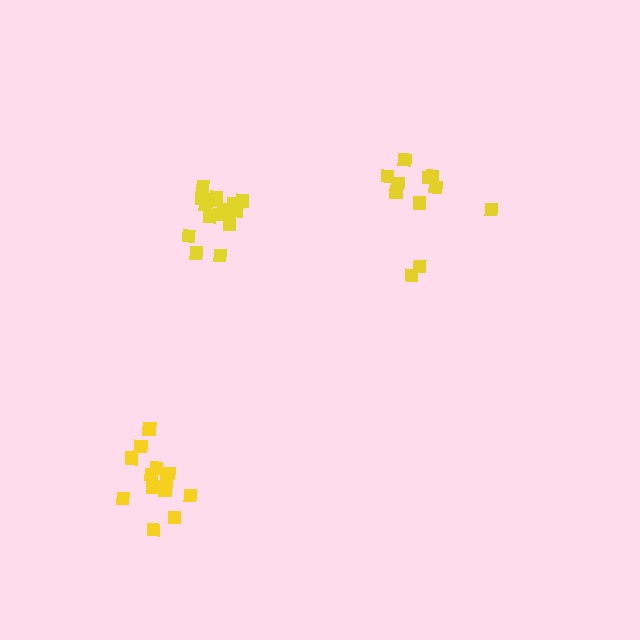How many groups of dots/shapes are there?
There are 3 groups.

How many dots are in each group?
Group 1: 13 dots, Group 2: 17 dots, Group 3: 11 dots (41 total).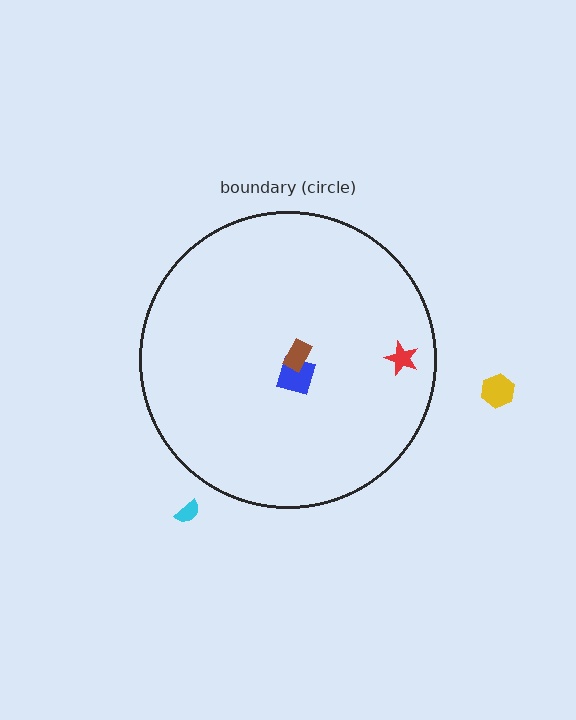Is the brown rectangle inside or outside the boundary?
Inside.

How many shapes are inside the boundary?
3 inside, 2 outside.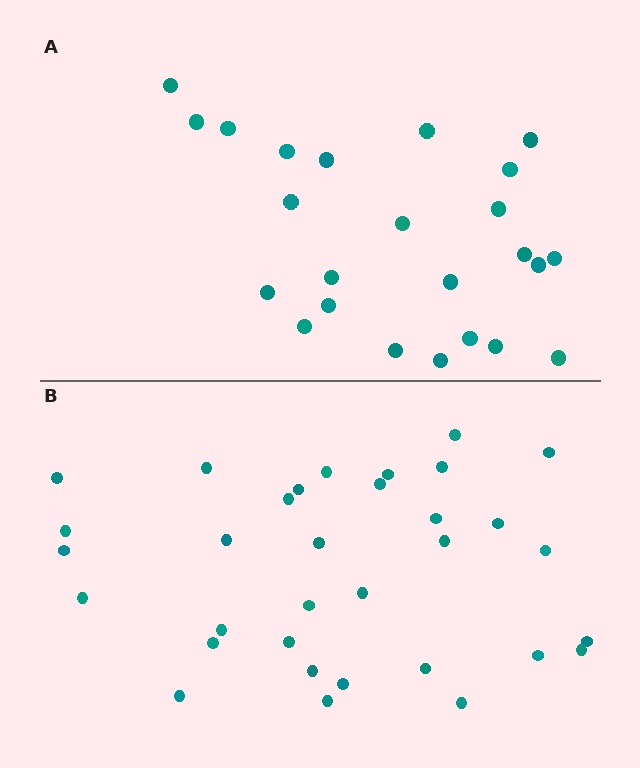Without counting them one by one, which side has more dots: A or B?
Region B (the bottom region) has more dots.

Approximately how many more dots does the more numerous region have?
Region B has roughly 8 or so more dots than region A.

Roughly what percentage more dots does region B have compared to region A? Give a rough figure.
About 40% more.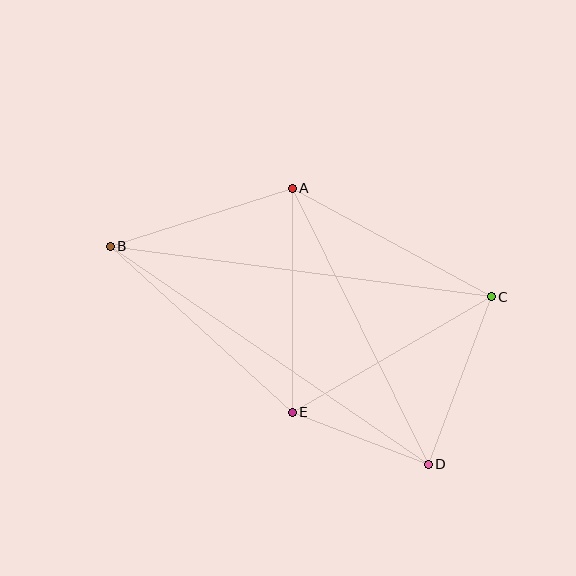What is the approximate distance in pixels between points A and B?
The distance between A and B is approximately 191 pixels.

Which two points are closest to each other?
Points D and E are closest to each other.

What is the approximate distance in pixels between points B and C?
The distance between B and C is approximately 385 pixels.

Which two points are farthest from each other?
Points B and D are farthest from each other.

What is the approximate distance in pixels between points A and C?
The distance between A and C is approximately 227 pixels.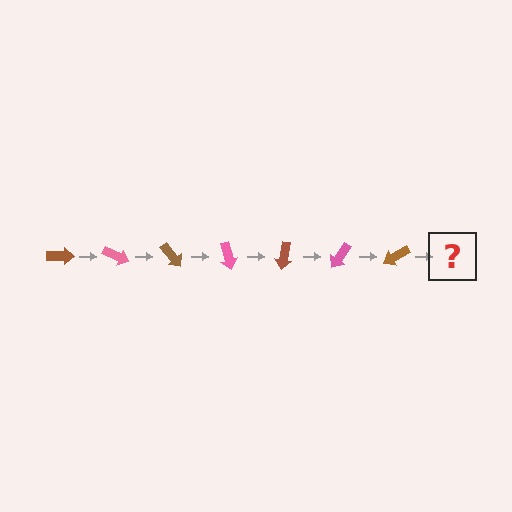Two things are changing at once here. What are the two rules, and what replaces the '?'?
The two rules are that it rotates 25 degrees each step and the color cycles through brown and pink. The '?' should be a pink arrow, rotated 175 degrees from the start.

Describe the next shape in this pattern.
It should be a pink arrow, rotated 175 degrees from the start.